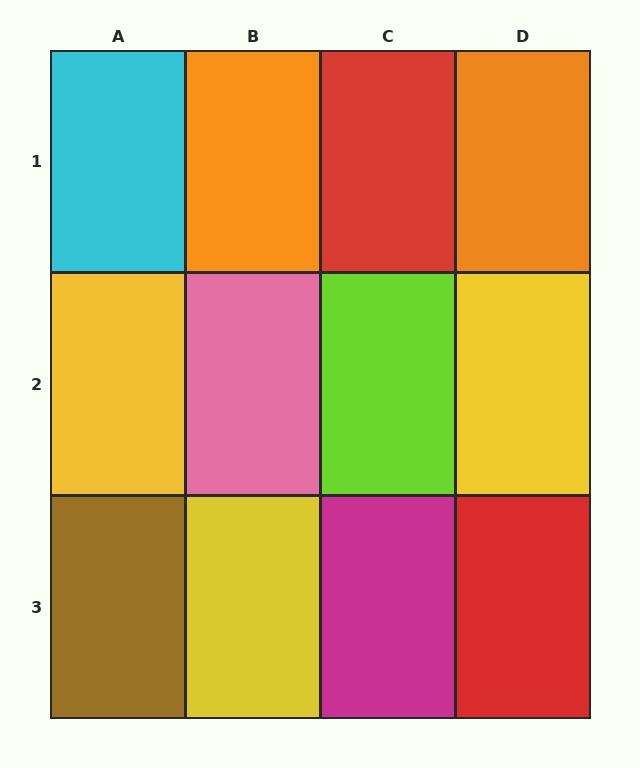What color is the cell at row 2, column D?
Yellow.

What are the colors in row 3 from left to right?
Brown, yellow, magenta, red.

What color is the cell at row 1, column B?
Orange.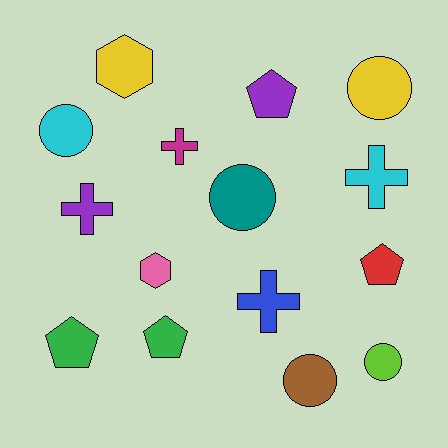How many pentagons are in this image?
There are 4 pentagons.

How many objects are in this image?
There are 15 objects.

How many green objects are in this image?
There are 2 green objects.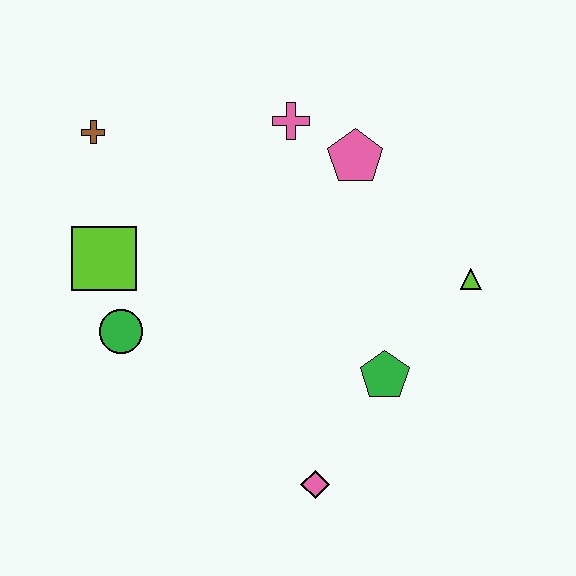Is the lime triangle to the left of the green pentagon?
No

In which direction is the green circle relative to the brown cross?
The green circle is below the brown cross.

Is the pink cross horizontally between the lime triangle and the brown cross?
Yes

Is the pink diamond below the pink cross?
Yes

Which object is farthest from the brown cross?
The pink diamond is farthest from the brown cross.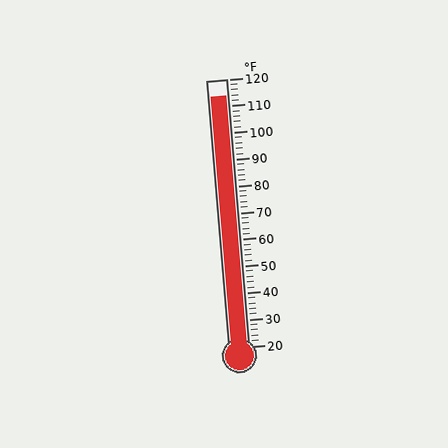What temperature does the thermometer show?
The thermometer shows approximately 114°F.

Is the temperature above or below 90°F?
The temperature is above 90°F.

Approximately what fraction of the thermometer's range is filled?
The thermometer is filled to approximately 95% of its range.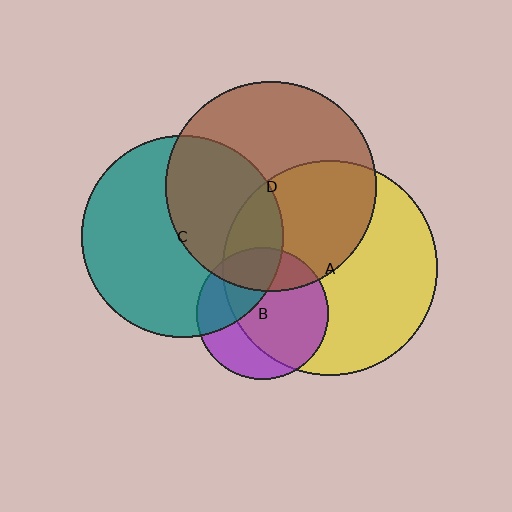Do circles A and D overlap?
Yes.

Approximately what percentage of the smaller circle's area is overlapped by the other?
Approximately 45%.